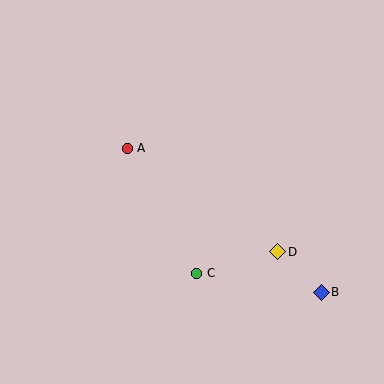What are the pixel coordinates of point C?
Point C is at (197, 273).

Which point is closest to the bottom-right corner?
Point B is closest to the bottom-right corner.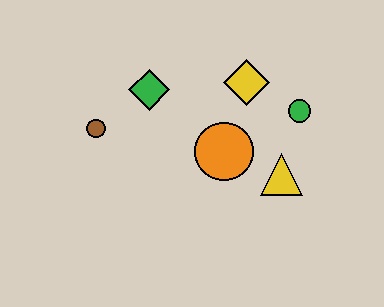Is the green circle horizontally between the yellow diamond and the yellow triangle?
No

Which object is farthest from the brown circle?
The green circle is farthest from the brown circle.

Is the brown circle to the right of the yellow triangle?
No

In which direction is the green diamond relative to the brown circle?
The green diamond is to the right of the brown circle.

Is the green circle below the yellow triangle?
No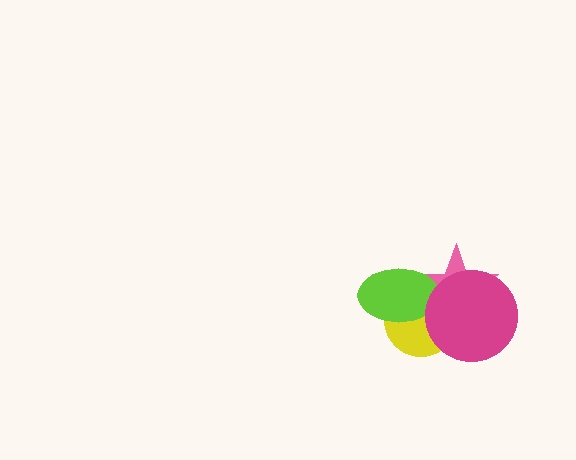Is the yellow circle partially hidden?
Yes, it is partially covered by another shape.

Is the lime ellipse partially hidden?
Yes, it is partially covered by another shape.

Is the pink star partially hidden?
Yes, it is partially covered by another shape.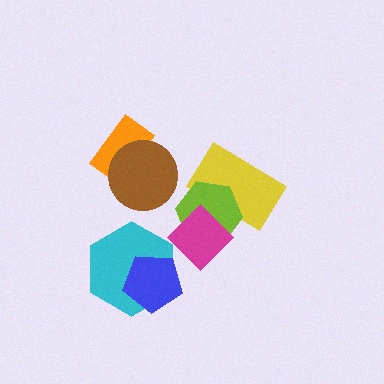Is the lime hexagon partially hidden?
Yes, it is partially covered by another shape.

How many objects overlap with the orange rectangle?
1 object overlaps with the orange rectangle.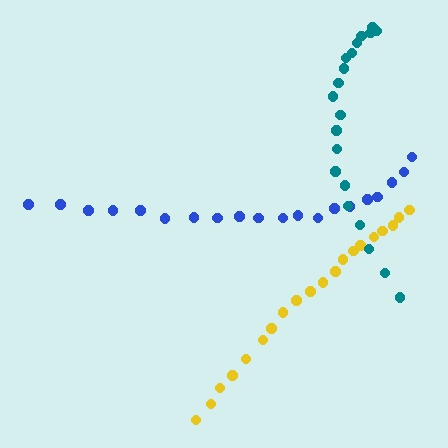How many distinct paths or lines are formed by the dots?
There are 3 distinct paths.